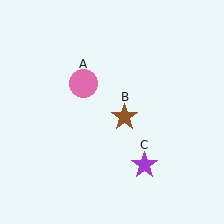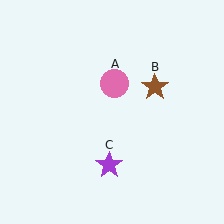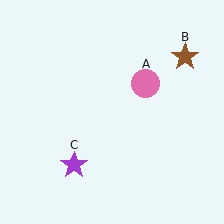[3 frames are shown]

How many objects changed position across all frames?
3 objects changed position: pink circle (object A), brown star (object B), purple star (object C).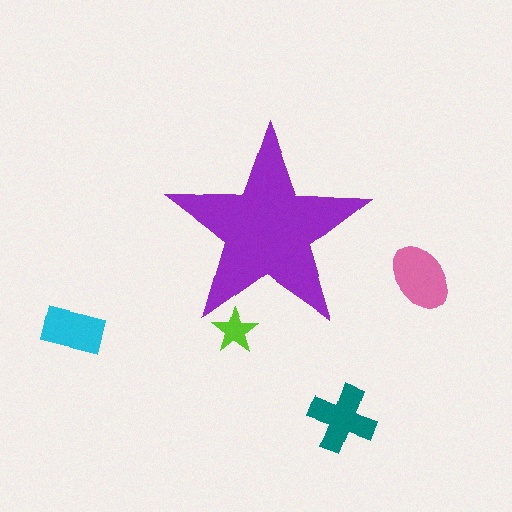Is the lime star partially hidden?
Yes, the lime star is partially hidden behind the purple star.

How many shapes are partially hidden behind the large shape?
1 shape is partially hidden.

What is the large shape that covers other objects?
A purple star.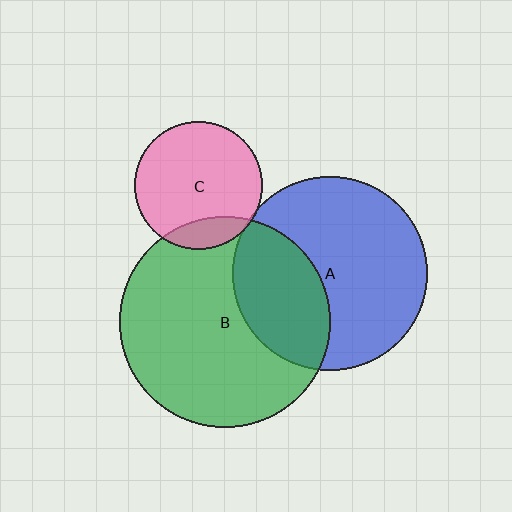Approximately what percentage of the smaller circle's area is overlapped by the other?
Approximately 5%.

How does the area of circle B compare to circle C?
Approximately 2.7 times.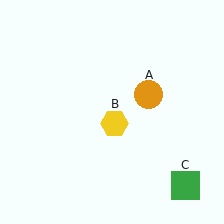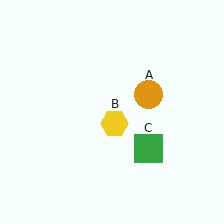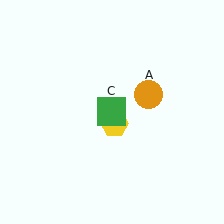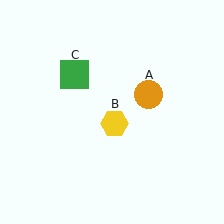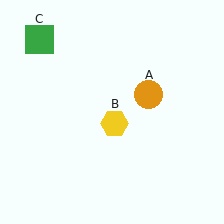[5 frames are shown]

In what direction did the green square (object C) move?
The green square (object C) moved up and to the left.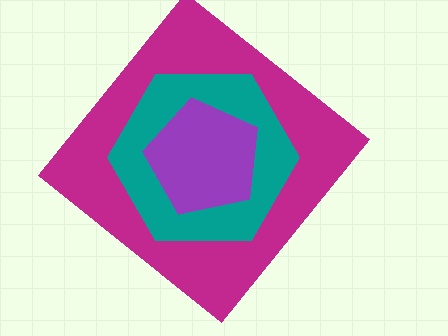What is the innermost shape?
The purple pentagon.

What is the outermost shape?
The magenta diamond.